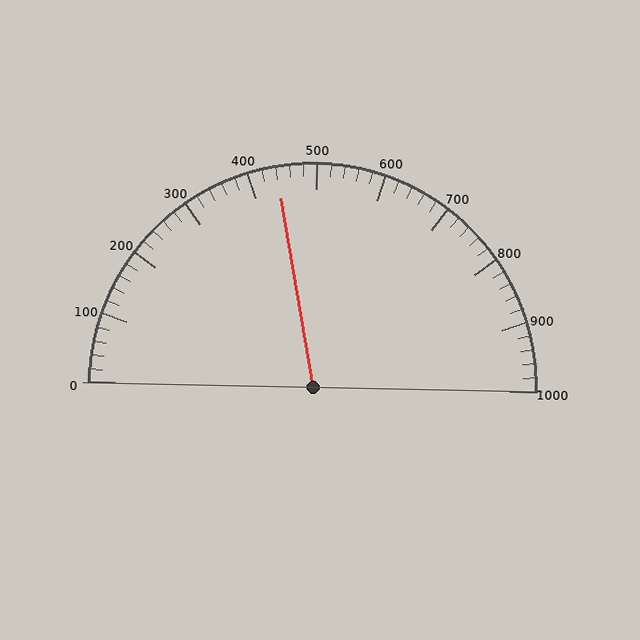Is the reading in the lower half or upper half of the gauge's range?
The reading is in the lower half of the range (0 to 1000).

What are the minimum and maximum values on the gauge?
The gauge ranges from 0 to 1000.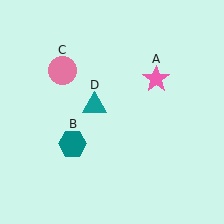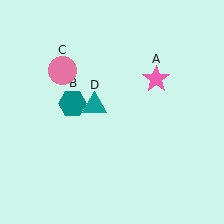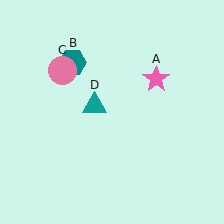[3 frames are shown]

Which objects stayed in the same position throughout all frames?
Pink star (object A) and pink circle (object C) and teal triangle (object D) remained stationary.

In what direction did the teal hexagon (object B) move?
The teal hexagon (object B) moved up.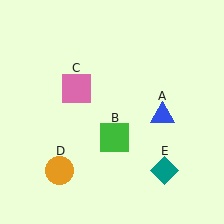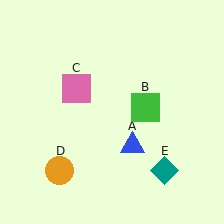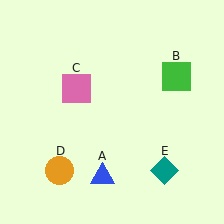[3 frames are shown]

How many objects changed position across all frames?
2 objects changed position: blue triangle (object A), green square (object B).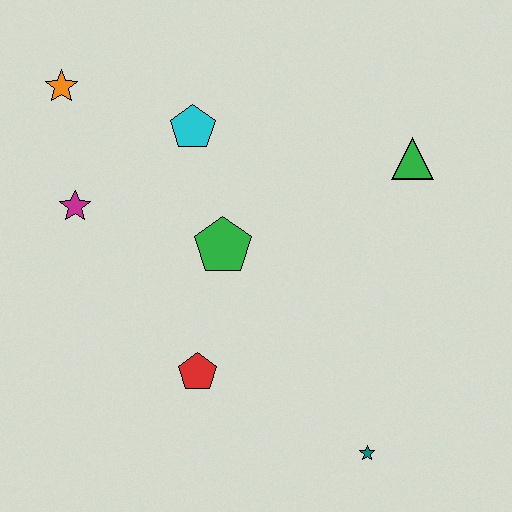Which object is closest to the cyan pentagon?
The green pentagon is closest to the cyan pentagon.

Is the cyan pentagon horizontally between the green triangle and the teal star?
No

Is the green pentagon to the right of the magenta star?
Yes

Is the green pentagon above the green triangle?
No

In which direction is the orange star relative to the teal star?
The orange star is above the teal star.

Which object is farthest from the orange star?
The teal star is farthest from the orange star.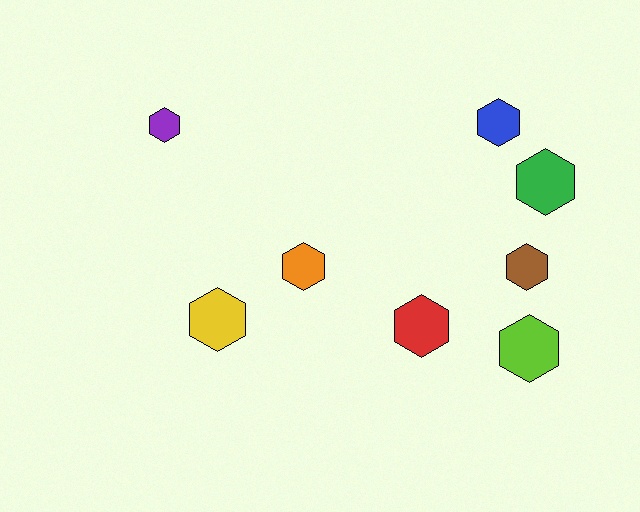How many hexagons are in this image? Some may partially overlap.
There are 8 hexagons.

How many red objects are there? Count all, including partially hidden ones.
There is 1 red object.